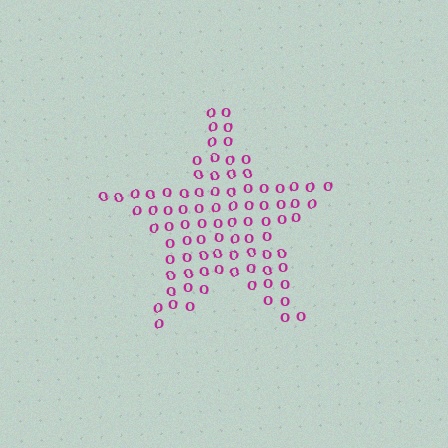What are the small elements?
The small elements are letter O's.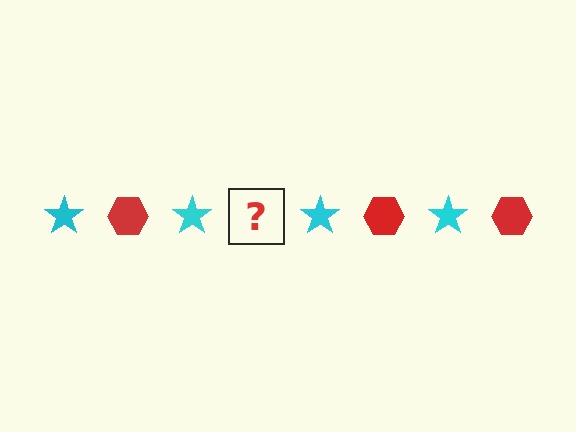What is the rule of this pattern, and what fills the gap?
The rule is that the pattern alternates between cyan star and red hexagon. The gap should be filled with a red hexagon.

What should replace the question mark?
The question mark should be replaced with a red hexagon.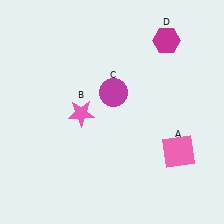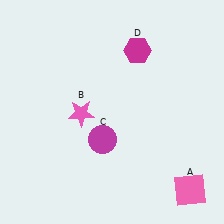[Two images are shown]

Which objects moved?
The objects that moved are: the pink square (A), the magenta circle (C), the magenta hexagon (D).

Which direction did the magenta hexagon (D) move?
The magenta hexagon (D) moved left.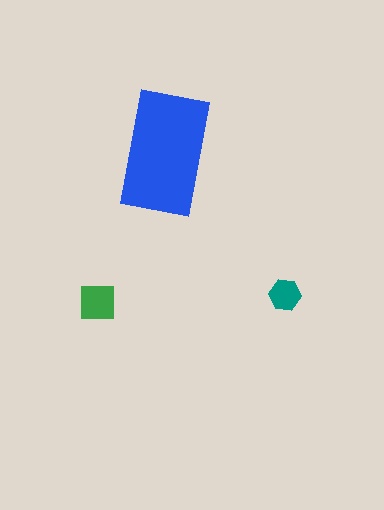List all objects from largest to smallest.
The blue rectangle, the green square, the teal hexagon.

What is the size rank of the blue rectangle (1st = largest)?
1st.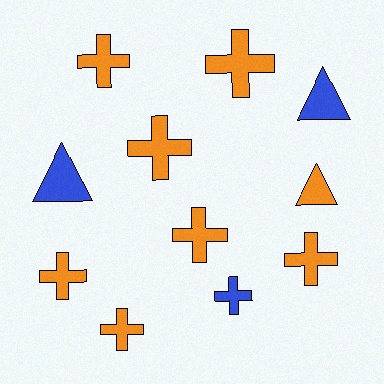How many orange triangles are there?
There is 1 orange triangle.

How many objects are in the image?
There are 11 objects.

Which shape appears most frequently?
Cross, with 8 objects.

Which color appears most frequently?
Orange, with 8 objects.